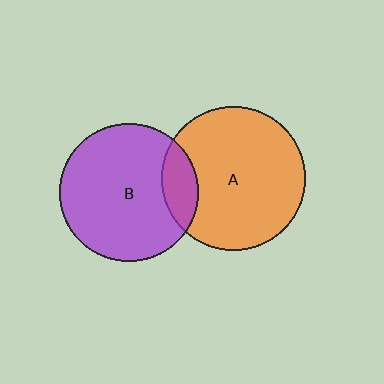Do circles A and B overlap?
Yes.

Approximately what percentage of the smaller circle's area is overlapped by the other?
Approximately 15%.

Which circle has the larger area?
Circle A (orange).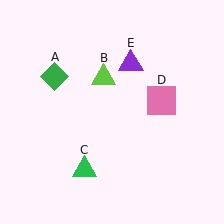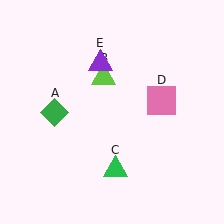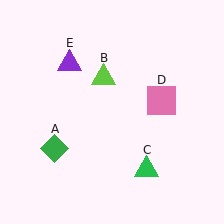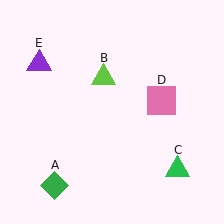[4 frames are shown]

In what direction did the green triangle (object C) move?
The green triangle (object C) moved right.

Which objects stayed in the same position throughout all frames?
Lime triangle (object B) and pink square (object D) remained stationary.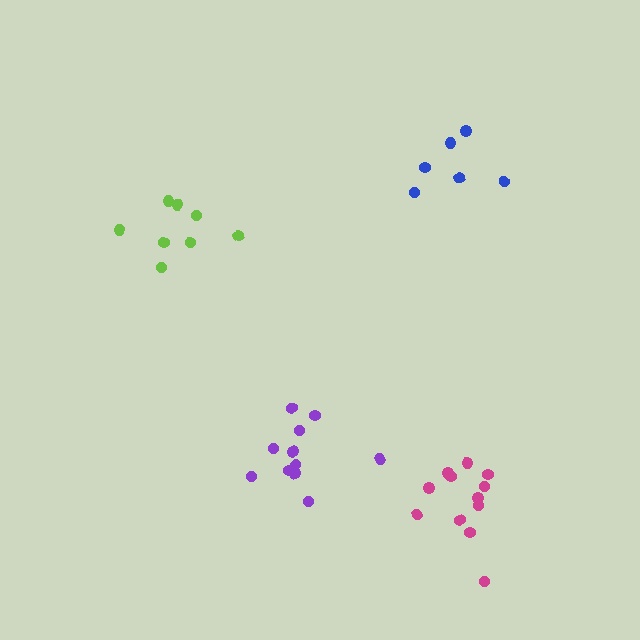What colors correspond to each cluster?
The clusters are colored: purple, blue, magenta, lime.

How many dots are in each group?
Group 1: 11 dots, Group 2: 6 dots, Group 3: 12 dots, Group 4: 8 dots (37 total).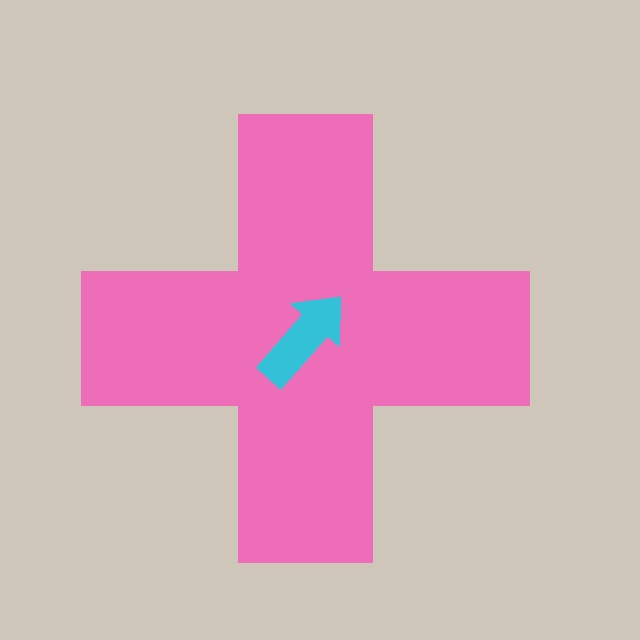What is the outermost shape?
The pink cross.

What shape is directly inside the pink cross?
The cyan arrow.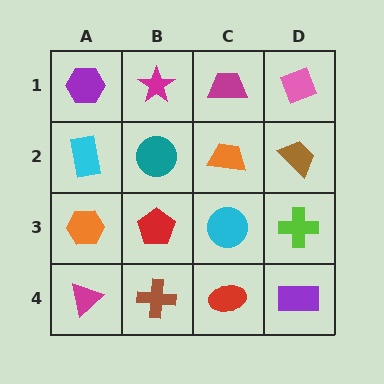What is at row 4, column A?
A magenta triangle.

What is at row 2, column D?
A brown trapezoid.